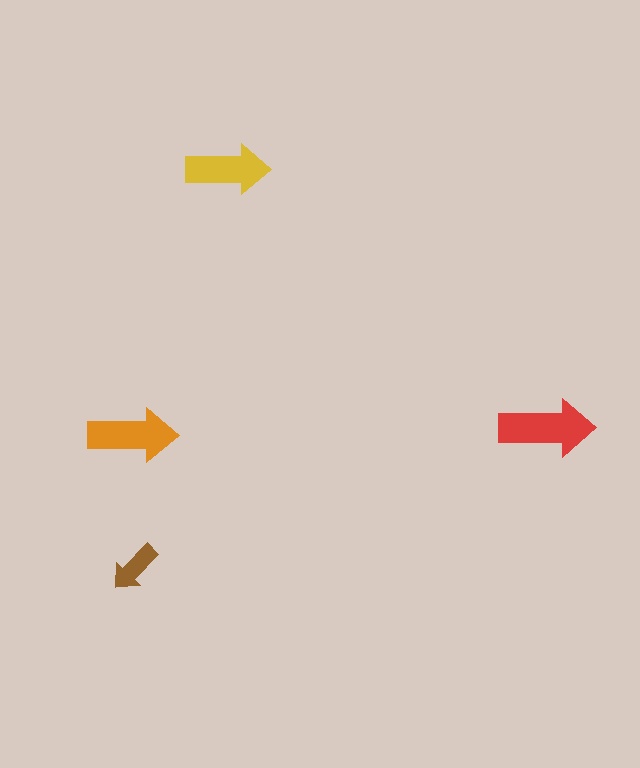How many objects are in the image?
There are 4 objects in the image.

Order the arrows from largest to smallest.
the red one, the orange one, the yellow one, the brown one.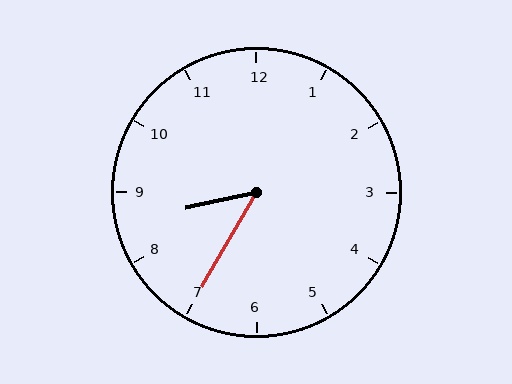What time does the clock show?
8:35.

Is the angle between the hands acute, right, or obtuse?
It is acute.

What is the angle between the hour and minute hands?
Approximately 48 degrees.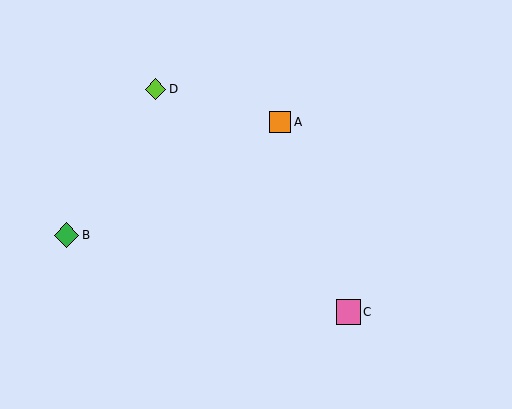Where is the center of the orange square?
The center of the orange square is at (280, 122).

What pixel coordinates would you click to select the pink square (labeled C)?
Click at (348, 312) to select the pink square C.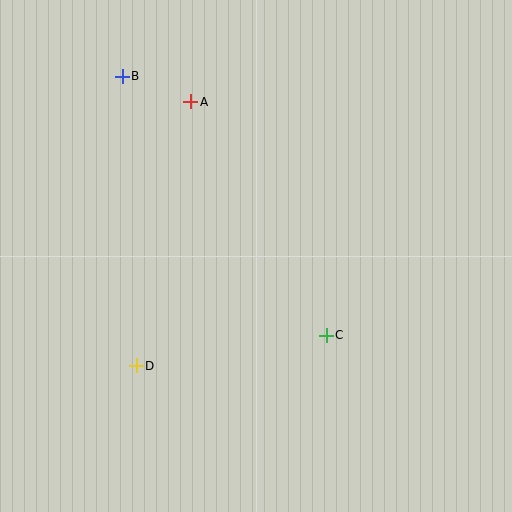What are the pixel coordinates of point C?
Point C is at (326, 335).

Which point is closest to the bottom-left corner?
Point D is closest to the bottom-left corner.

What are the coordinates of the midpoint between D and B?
The midpoint between D and B is at (129, 221).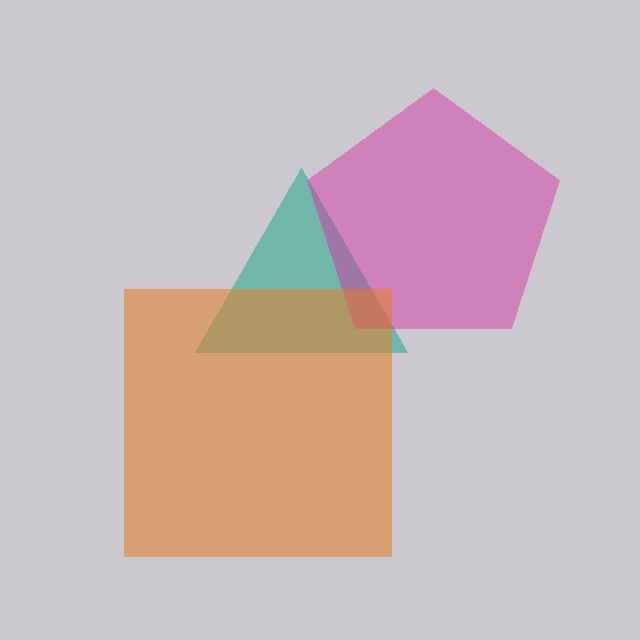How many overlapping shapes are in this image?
There are 3 overlapping shapes in the image.